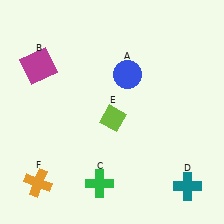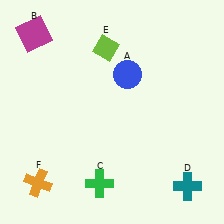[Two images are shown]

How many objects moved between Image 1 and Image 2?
2 objects moved between the two images.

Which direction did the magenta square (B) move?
The magenta square (B) moved up.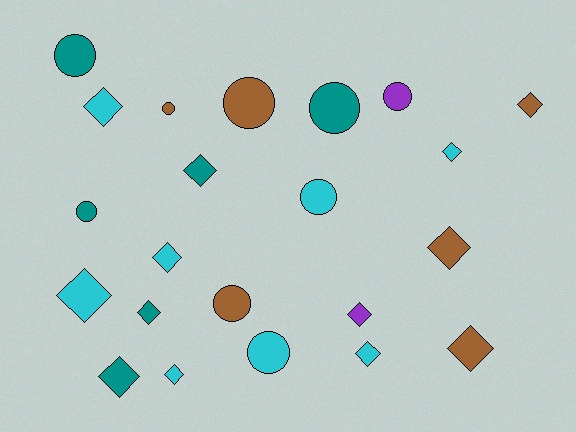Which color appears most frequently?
Cyan, with 8 objects.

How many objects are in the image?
There are 22 objects.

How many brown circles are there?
There are 3 brown circles.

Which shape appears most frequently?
Diamond, with 13 objects.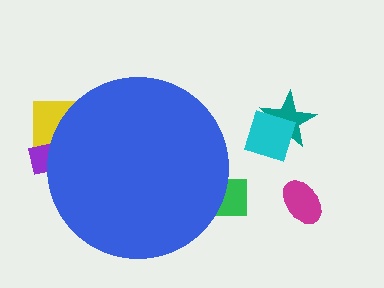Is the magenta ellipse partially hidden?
No, the magenta ellipse is fully visible.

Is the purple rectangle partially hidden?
Yes, the purple rectangle is partially hidden behind the blue circle.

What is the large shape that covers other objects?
A blue circle.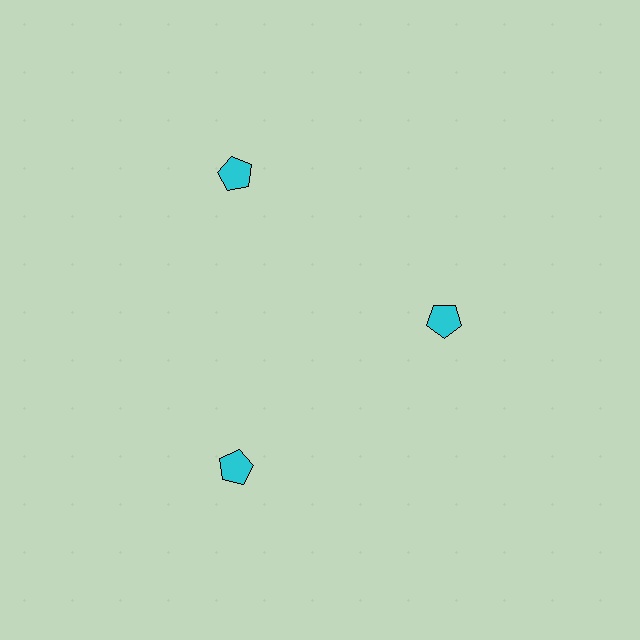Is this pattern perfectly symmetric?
No. The 3 cyan pentagons are arranged in a ring, but one element near the 3 o'clock position is pulled inward toward the center, breaking the 3-fold rotational symmetry.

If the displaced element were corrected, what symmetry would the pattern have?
It would have 3-fold rotational symmetry — the pattern would map onto itself every 120 degrees.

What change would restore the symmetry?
The symmetry would be restored by moving it outward, back onto the ring so that all 3 pentagons sit at equal angles and equal distance from the center.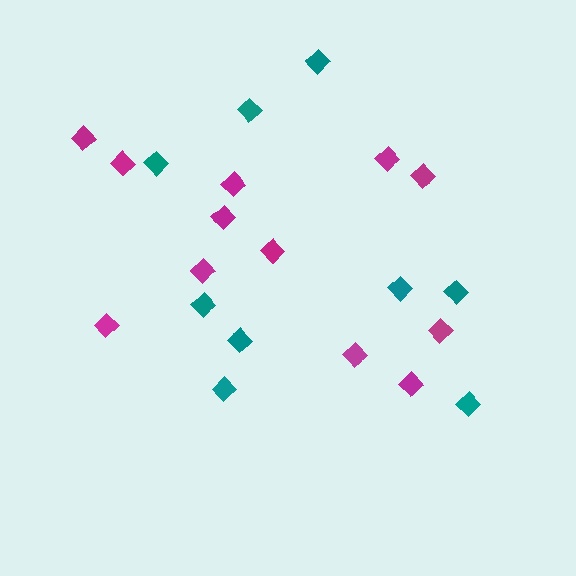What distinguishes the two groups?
There are 2 groups: one group of magenta diamonds (12) and one group of teal diamonds (9).